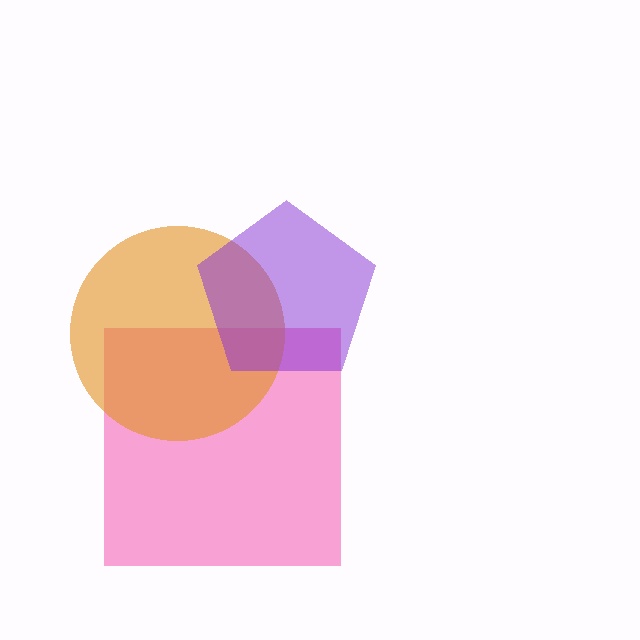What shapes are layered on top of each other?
The layered shapes are: a pink square, an orange circle, a purple pentagon.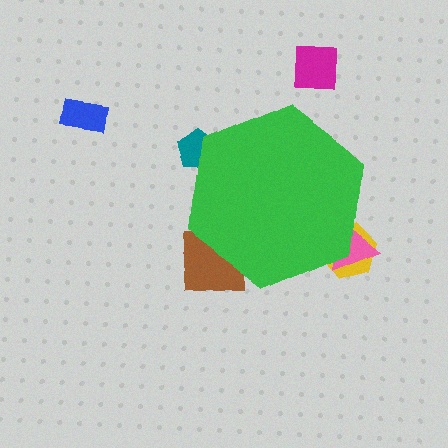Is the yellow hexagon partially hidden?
Yes, the yellow hexagon is partially hidden behind the green hexagon.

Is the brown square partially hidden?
Yes, the brown square is partially hidden behind the green hexagon.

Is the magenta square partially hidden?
No, the magenta square is fully visible.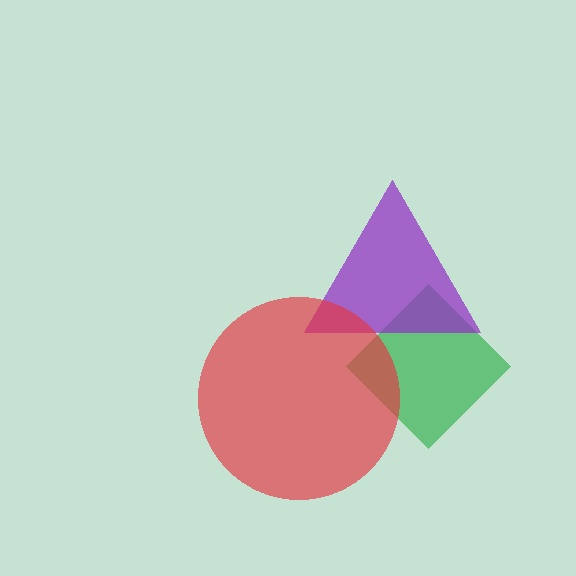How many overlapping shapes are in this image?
There are 3 overlapping shapes in the image.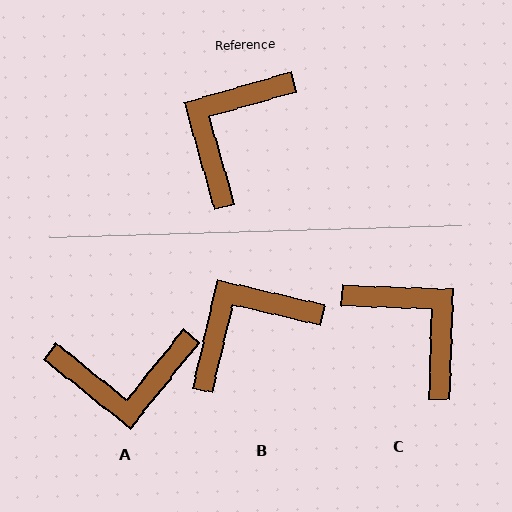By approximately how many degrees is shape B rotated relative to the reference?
Approximately 29 degrees clockwise.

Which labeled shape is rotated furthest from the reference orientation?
A, about 125 degrees away.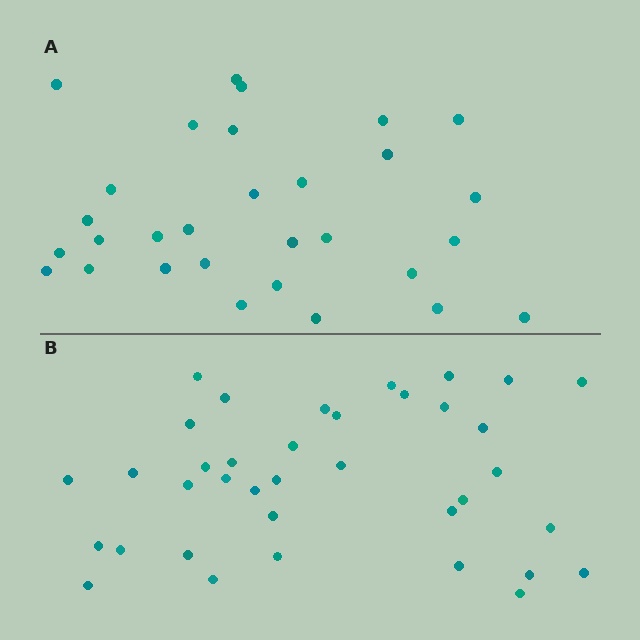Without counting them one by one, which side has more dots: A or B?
Region B (the bottom region) has more dots.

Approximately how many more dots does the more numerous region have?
Region B has roughly 8 or so more dots than region A.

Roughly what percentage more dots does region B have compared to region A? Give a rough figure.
About 25% more.